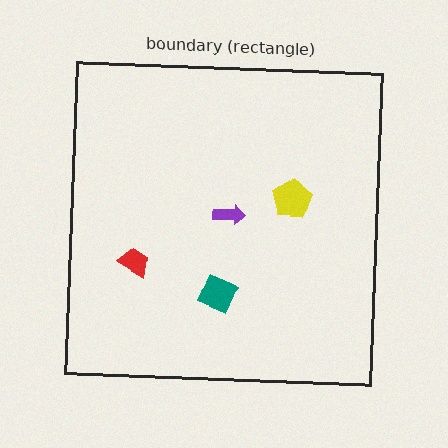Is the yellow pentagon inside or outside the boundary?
Inside.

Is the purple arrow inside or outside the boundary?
Inside.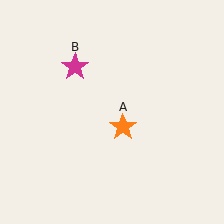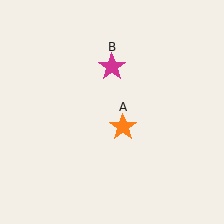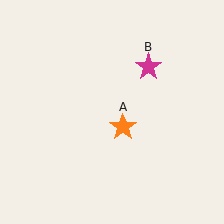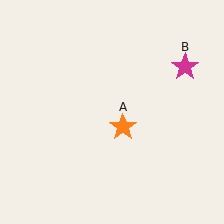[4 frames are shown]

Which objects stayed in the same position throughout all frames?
Orange star (object A) remained stationary.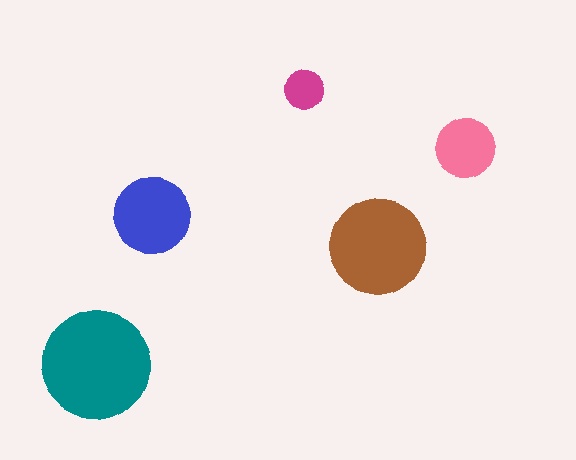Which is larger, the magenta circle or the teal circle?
The teal one.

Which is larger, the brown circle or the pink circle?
The brown one.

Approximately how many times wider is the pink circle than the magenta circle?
About 1.5 times wider.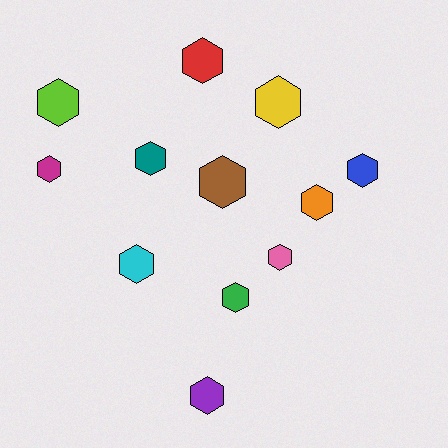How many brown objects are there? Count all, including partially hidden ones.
There is 1 brown object.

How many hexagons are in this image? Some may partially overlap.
There are 12 hexagons.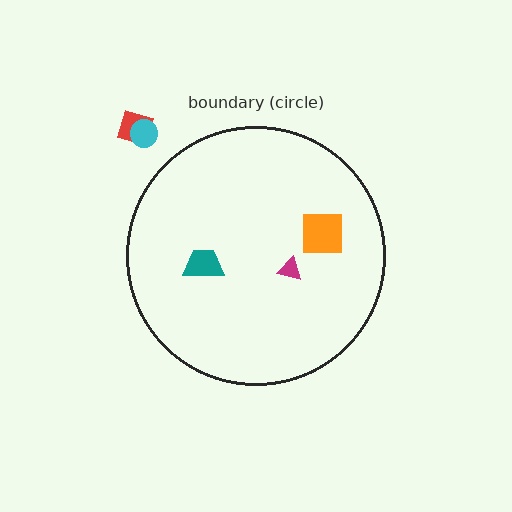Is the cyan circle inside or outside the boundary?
Outside.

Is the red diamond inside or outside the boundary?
Outside.